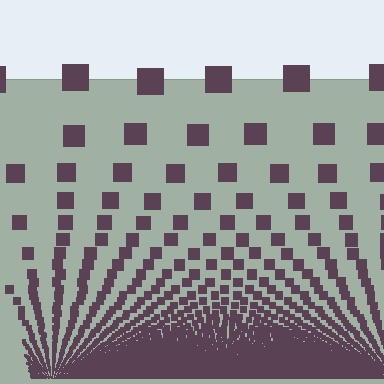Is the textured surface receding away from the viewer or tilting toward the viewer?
The surface appears to tilt toward the viewer. Texture elements get larger and sparser toward the top.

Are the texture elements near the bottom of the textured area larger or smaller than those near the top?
Smaller. The gradient is inverted — elements near the bottom are smaller and denser.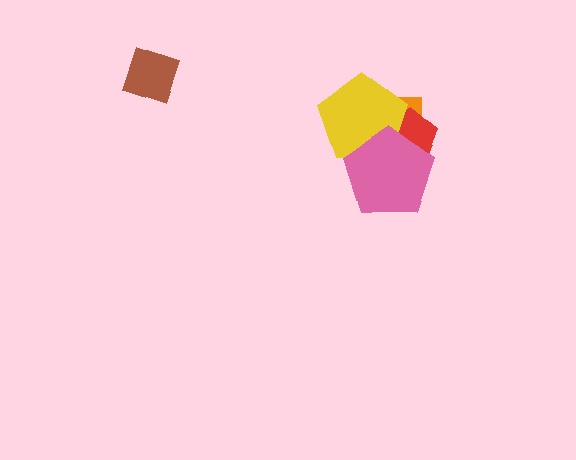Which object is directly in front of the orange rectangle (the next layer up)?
The red pentagon is directly in front of the orange rectangle.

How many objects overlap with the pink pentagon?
3 objects overlap with the pink pentagon.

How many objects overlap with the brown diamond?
0 objects overlap with the brown diamond.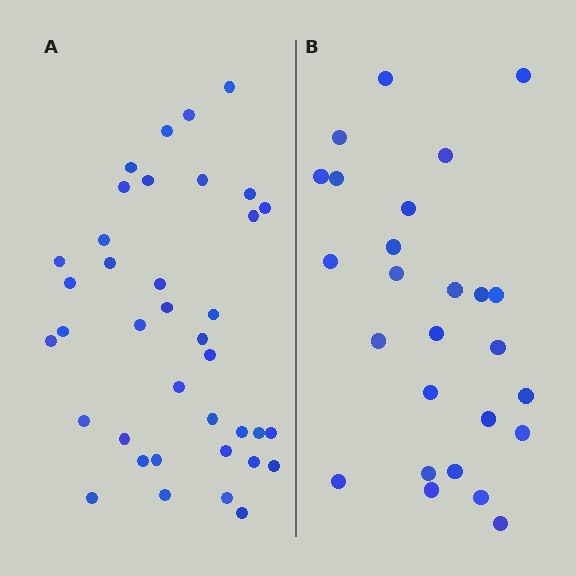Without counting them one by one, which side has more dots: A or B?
Region A (the left region) has more dots.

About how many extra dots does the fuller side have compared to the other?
Region A has roughly 12 or so more dots than region B.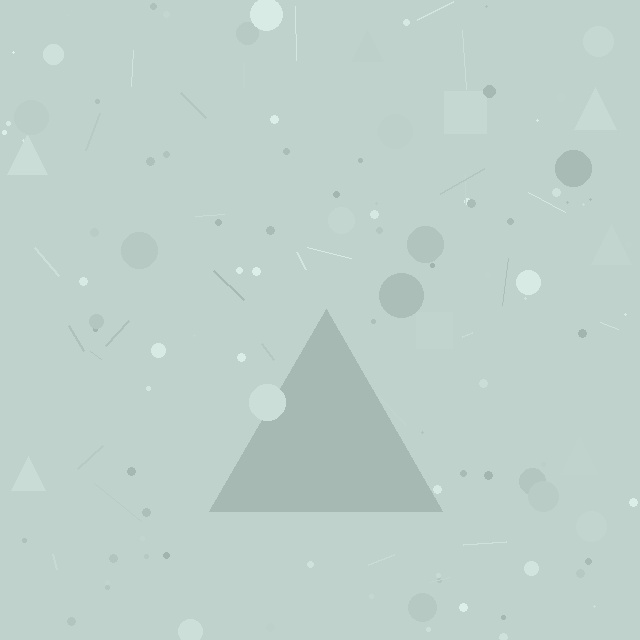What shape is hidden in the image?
A triangle is hidden in the image.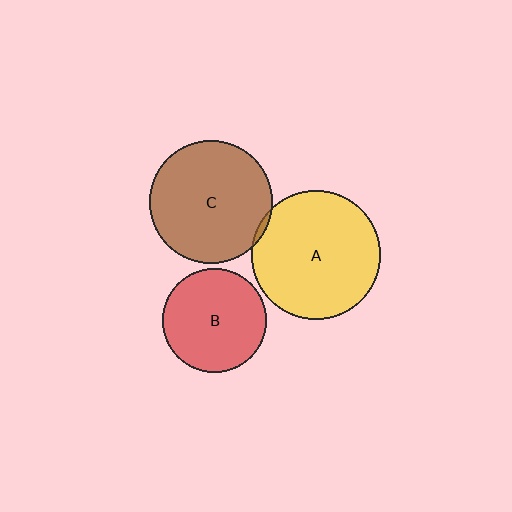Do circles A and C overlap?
Yes.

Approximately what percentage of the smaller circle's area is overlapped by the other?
Approximately 5%.